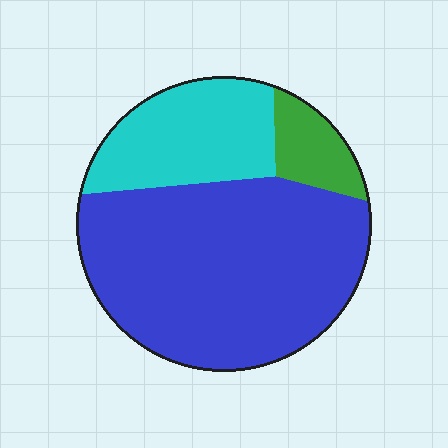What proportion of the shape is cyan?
Cyan covers about 25% of the shape.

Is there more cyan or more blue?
Blue.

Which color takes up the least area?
Green, at roughly 10%.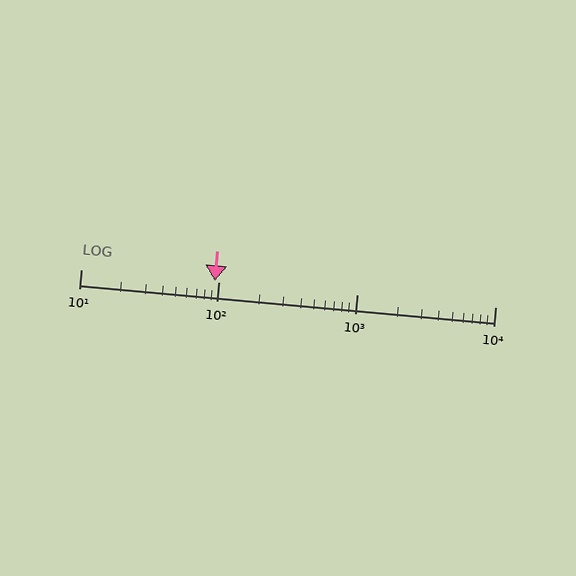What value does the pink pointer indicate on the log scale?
The pointer indicates approximately 93.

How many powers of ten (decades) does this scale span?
The scale spans 3 decades, from 10 to 10000.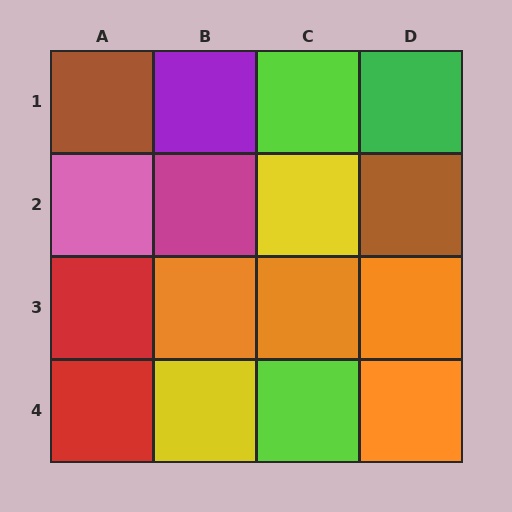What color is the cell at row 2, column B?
Magenta.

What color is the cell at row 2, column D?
Brown.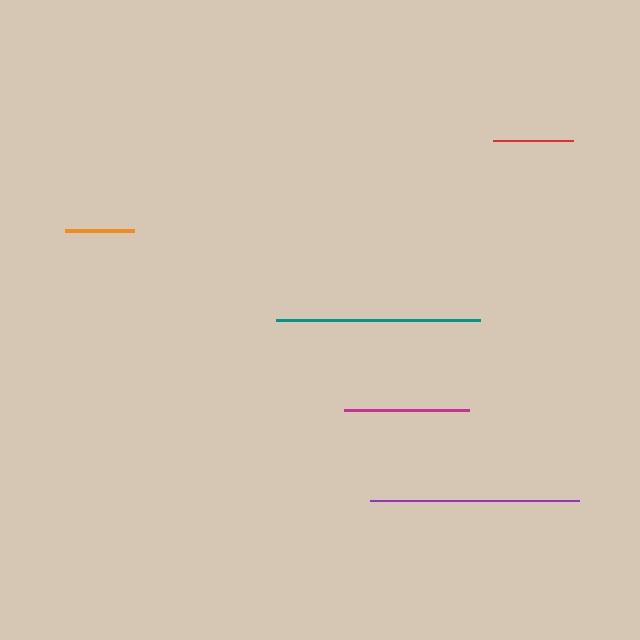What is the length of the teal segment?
The teal segment is approximately 204 pixels long.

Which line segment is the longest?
The purple line is the longest at approximately 209 pixels.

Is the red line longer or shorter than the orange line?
The red line is longer than the orange line.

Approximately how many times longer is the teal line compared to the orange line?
The teal line is approximately 2.9 times the length of the orange line.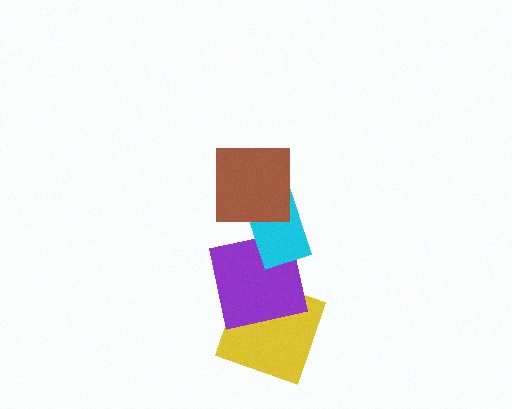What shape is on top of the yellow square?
The purple square is on top of the yellow square.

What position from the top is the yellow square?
The yellow square is 4th from the top.